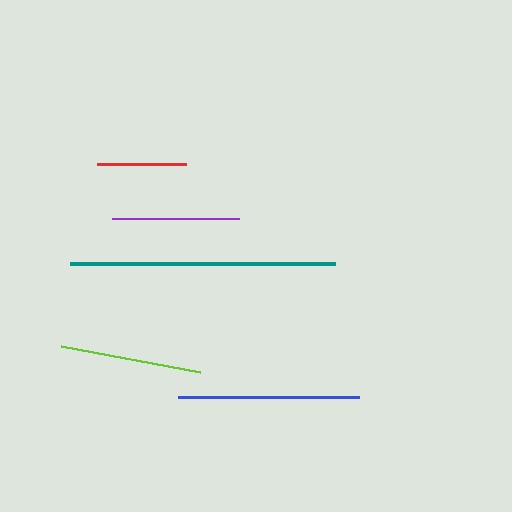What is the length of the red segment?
The red segment is approximately 89 pixels long.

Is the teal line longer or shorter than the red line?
The teal line is longer than the red line.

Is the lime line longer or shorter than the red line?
The lime line is longer than the red line.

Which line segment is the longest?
The teal line is the longest at approximately 265 pixels.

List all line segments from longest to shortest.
From longest to shortest: teal, blue, lime, purple, red.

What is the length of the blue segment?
The blue segment is approximately 181 pixels long.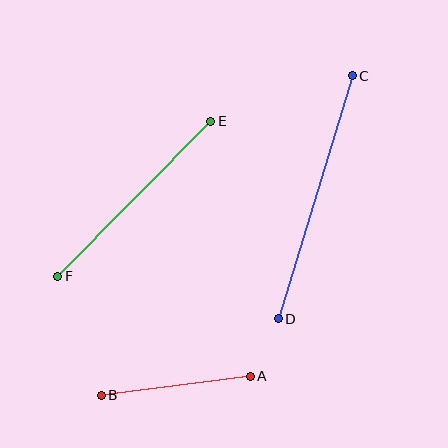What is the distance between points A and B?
The distance is approximately 150 pixels.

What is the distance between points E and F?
The distance is approximately 218 pixels.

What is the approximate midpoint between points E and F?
The midpoint is at approximately (134, 199) pixels.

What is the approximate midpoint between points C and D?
The midpoint is at approximately (315, 197) pixels.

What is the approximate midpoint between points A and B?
The midpoint is at approximately (176, 386) pixels.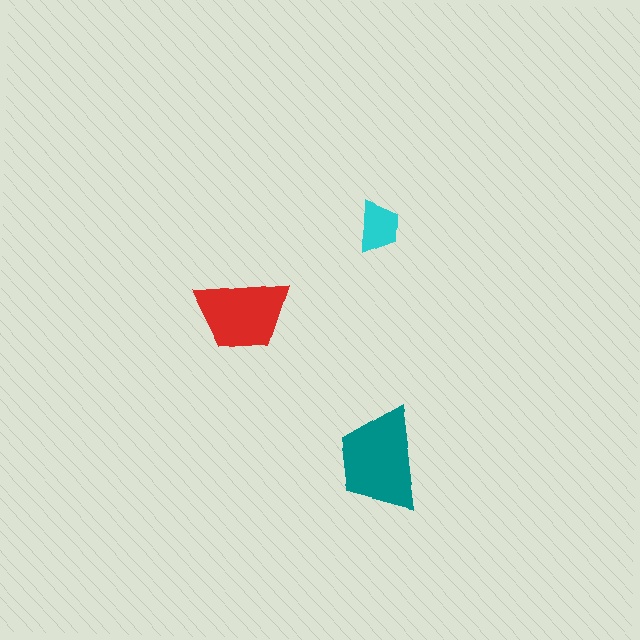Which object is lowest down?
The teal trapezoid is bottommost.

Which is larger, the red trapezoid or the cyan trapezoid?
The red one.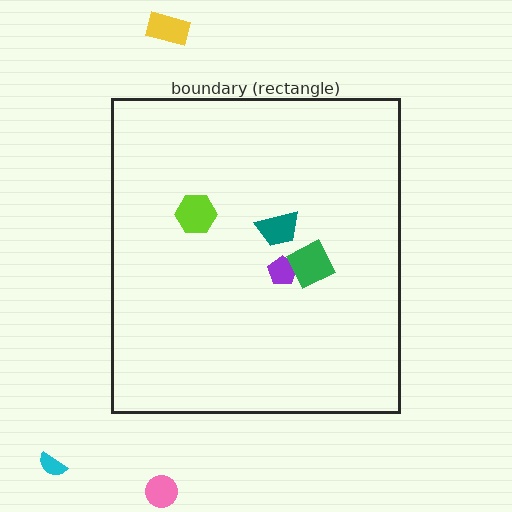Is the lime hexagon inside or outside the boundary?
Inside.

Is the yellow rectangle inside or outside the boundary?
Outside.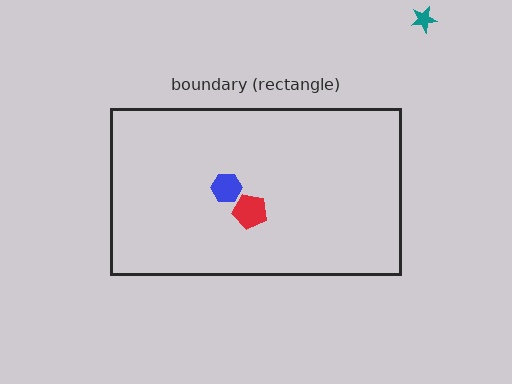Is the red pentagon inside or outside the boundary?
Inside.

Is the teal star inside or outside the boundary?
Outside.